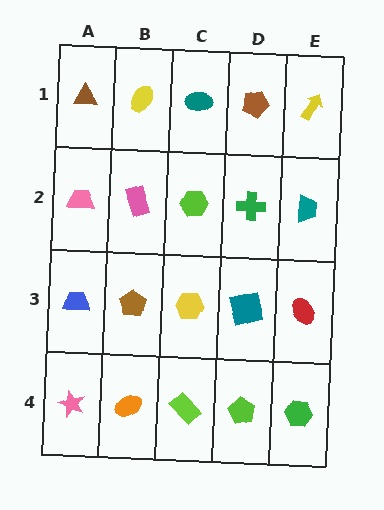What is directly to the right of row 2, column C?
A green cross.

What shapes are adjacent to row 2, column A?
A brown triangle (row 1, column A), a blue trapezoid (row 3, column A), a pink rectangle (row 2, column B).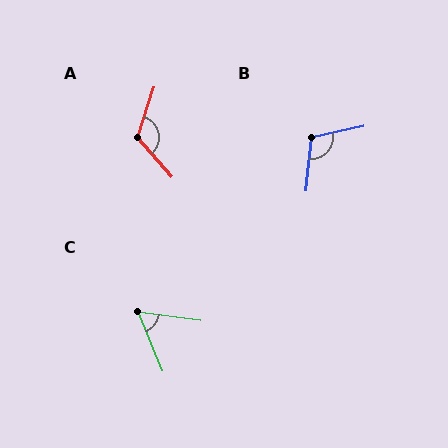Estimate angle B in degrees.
Approximately 108 degrees.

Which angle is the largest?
A, at approximately 121 degrees.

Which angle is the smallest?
C, at approximately 60 degrees.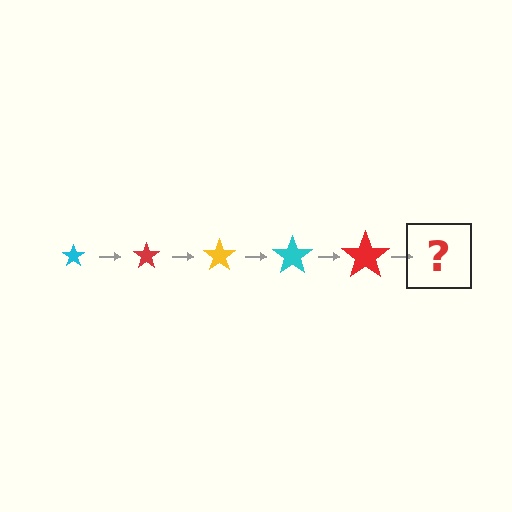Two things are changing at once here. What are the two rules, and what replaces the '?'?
The two rules are that the star grows larger each step and the color cycles through cyan, red, and yellow. The '?' should be a yellow star, larger than the previous one.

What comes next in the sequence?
The next element should be a yellow star, larger than the previous one.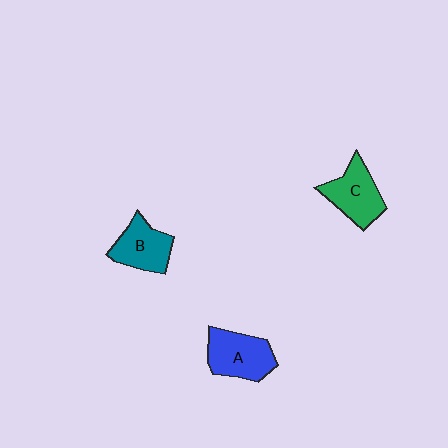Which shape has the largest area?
Shape A (blue).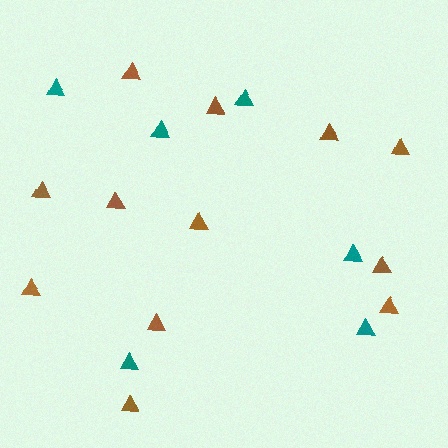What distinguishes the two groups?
There are 2 groups: one group of teal triangles (6) and one group of brown triangles (12).